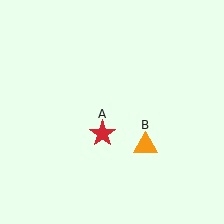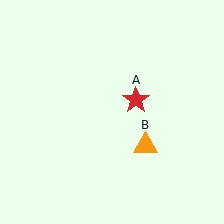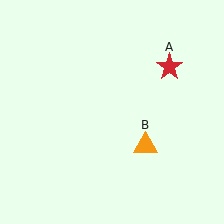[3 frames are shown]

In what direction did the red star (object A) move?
The red star (object A) moved up and to the right.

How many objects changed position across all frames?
1 object changed position: red star (object A).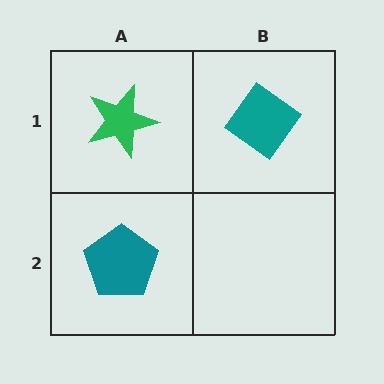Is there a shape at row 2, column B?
No, that cell is empty.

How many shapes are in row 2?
1 shape.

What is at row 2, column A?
A teal pentagon.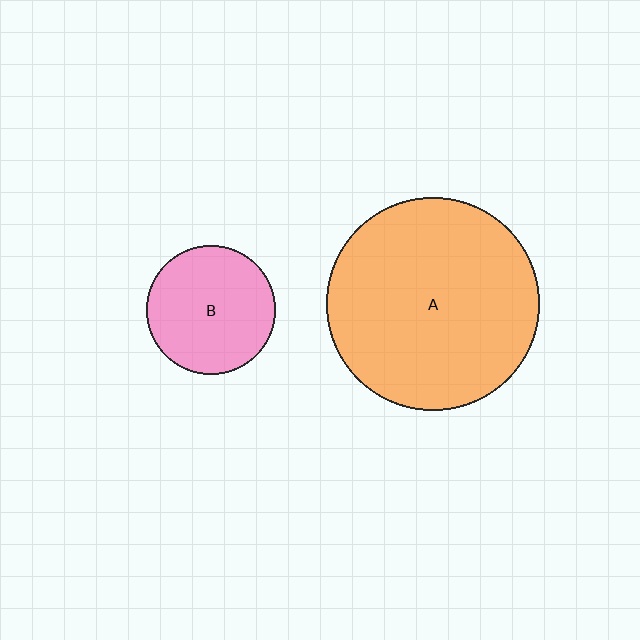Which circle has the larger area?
Circle A (orange).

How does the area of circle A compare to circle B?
Approximately 2.7 times.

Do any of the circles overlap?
No, none of the circles overlap.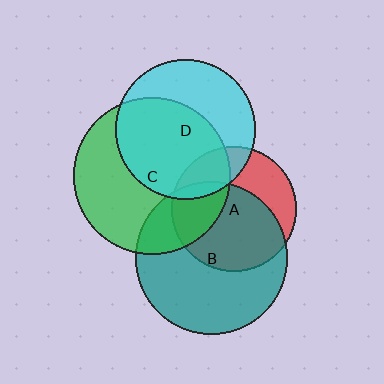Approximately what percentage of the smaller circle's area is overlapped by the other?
Approximately 5%.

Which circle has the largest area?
Circle C (green).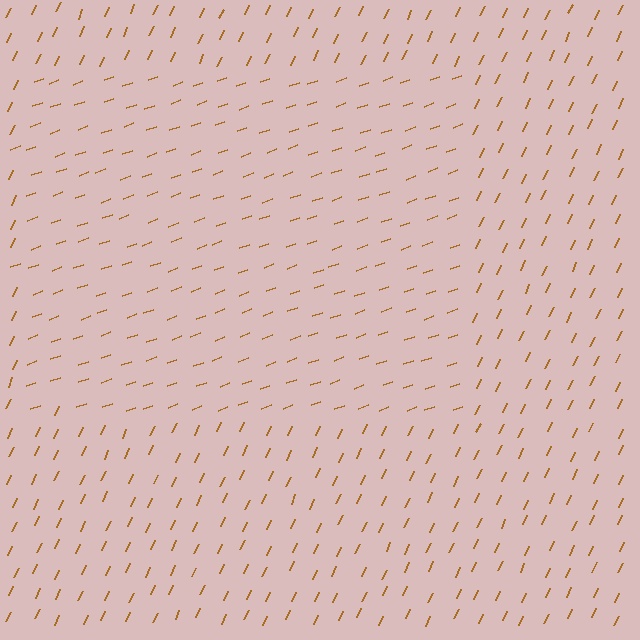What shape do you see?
I see a rectangle.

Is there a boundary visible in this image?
Yes, there is a texture boundary formed by a change in line orientation.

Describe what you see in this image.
The image is filled with small brown line segments. A rectangle region in the image has lines oriented differently from the surrounding lines, creating a visible texture boundary.